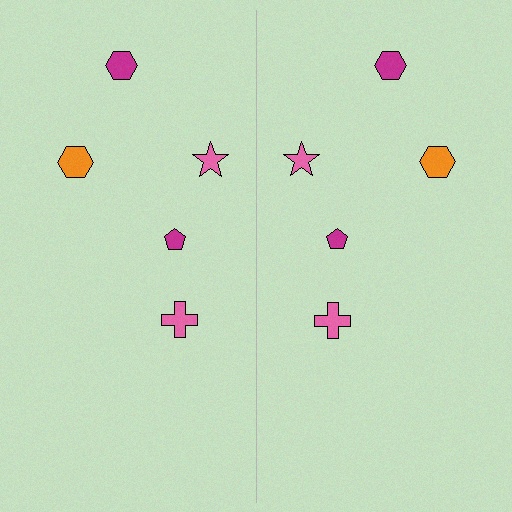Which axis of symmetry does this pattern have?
The pattern has a vertical axis of symmetry running through the center of the image.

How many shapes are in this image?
There are 10 shapes in this image.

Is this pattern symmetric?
Yes, this pattern has bilateral (reflection) symmetry.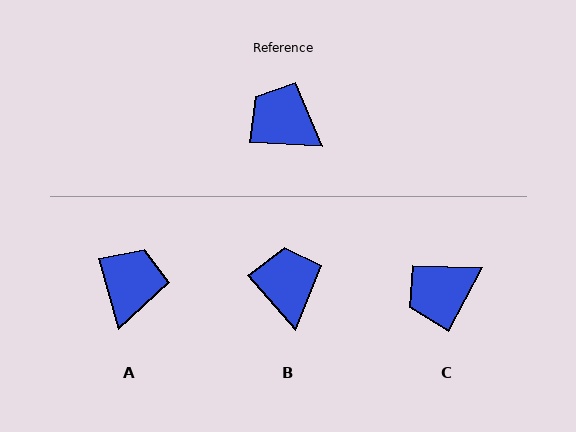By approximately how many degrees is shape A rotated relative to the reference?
Approximately 71 degrees clockwise.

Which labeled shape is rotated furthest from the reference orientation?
A, about 71 degrees away.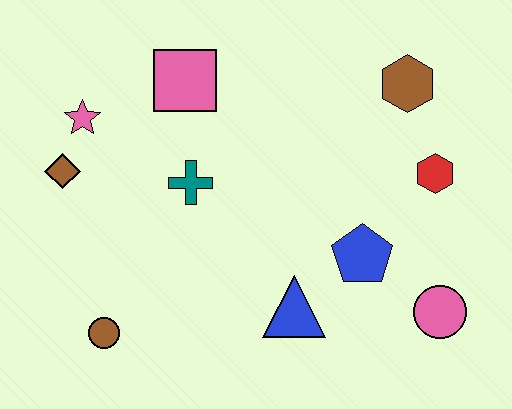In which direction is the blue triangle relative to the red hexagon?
The blue triangle is to the left of the red hexagon.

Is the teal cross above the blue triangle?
Yes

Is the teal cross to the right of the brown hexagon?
No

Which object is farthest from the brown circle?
The brown hexagon is farthest from the brown circle.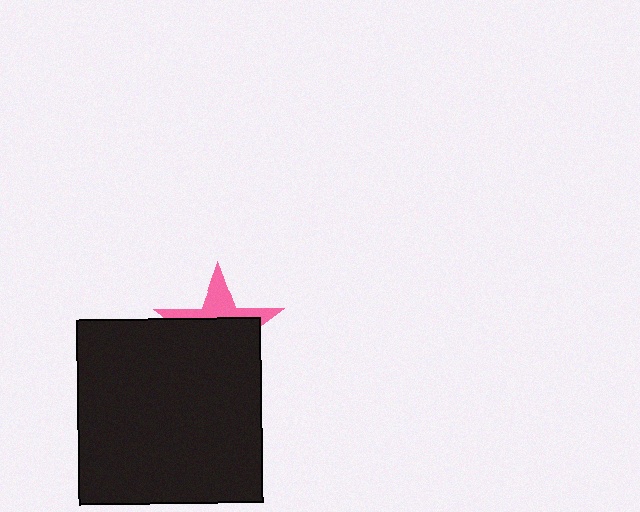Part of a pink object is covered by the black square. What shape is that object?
It is a star.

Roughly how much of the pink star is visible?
A small part of it is visible (roughly 33%).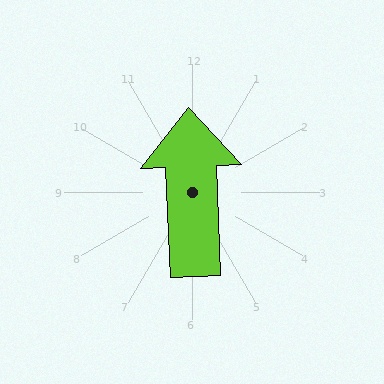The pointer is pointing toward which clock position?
Roughly 12 o'clock.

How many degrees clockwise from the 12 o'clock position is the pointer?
Approximately 358 degrees.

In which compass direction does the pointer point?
North.